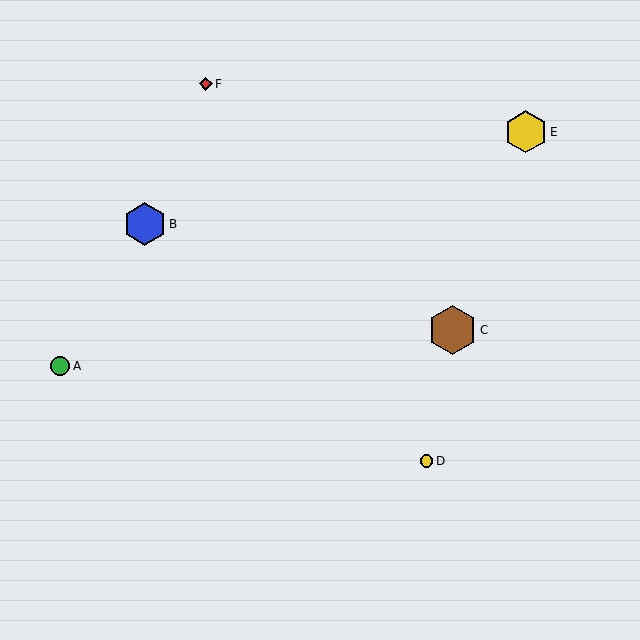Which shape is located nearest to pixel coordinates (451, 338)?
The brown hexagon (labeled C) at (452, 330) is nearest to that location.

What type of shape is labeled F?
Shape F is a red diamond.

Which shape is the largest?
The brown hexagon (labeled C) is the largest.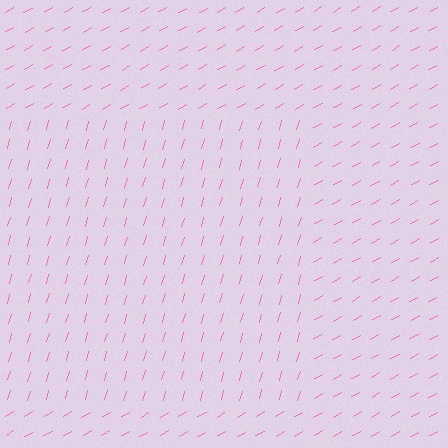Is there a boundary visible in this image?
Yes, there is a texture boundary formed by a change in line orientation.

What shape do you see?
I see a rectangle.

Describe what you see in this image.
The image is filled with small pink line segments. A rectangle region in the image has lines oriented differently from the surrounding lines, creating a visible texture boundary.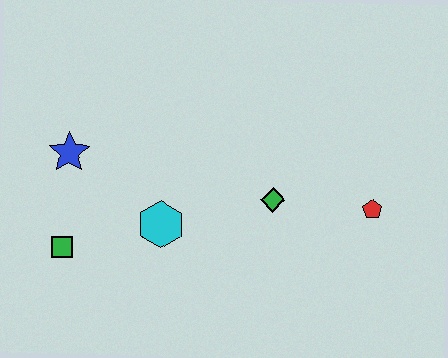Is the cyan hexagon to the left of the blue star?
No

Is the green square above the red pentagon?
No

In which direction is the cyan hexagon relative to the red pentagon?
The cyan hexagon is to the left of the red pentagon.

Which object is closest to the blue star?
The green square is closest to the blue star.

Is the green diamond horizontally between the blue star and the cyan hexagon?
No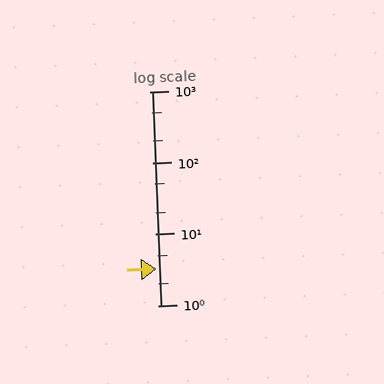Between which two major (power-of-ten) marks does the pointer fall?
The pointer is between 1 and 10.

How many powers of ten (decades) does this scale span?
The scale spans 3 decades, from 1 to 1000.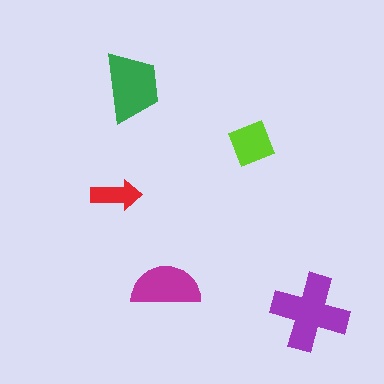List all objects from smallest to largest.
The red arrow, the lime square, the magenta semicircle, the green trapezoid, the purple cross.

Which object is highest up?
The green trapezoid is topmost.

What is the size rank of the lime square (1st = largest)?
4th.